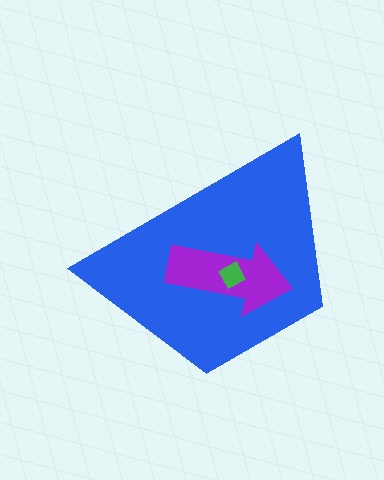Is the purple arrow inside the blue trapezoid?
Yes.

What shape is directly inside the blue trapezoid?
The purple arrow.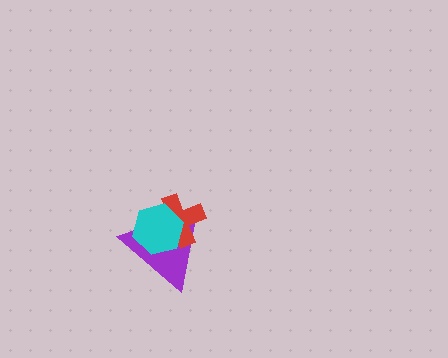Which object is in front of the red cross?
The cyan hexagon is in front of the red cross.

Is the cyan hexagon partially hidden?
No, no other shape covers it.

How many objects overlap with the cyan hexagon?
2 objects overlap with the cyan hexagon.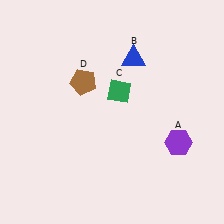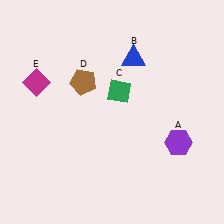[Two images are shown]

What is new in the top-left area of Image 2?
A magenta diamond (E) was added in the top-left area of Image 2.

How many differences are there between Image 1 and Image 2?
There is 1 difference between the two images.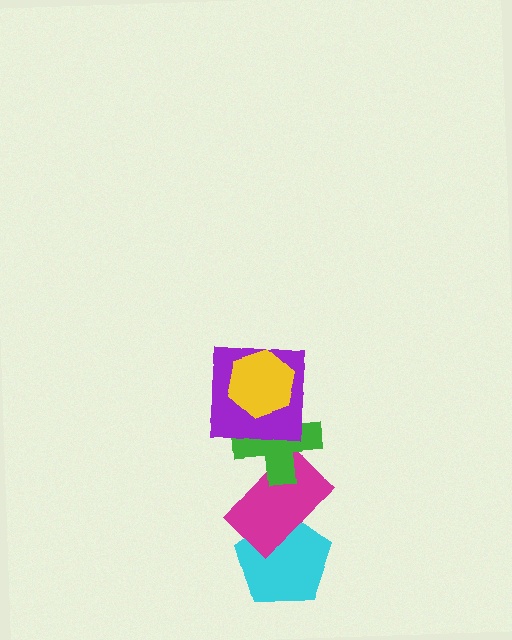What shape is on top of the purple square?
The yellow hexagon is on top of the purple square.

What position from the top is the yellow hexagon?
The yellow hexagon is 1st from the top.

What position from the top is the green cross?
The green cross is 3rd from the top.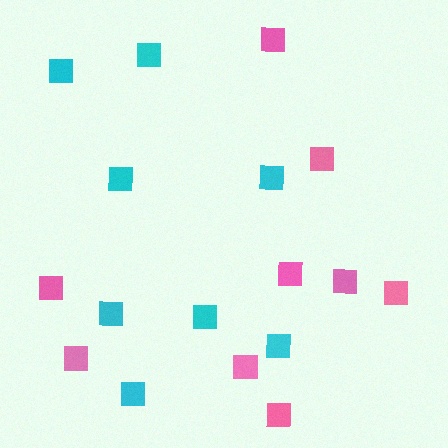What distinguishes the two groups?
There are 2 groups: one group of pink squares (9) and one group of cyan squares (8).